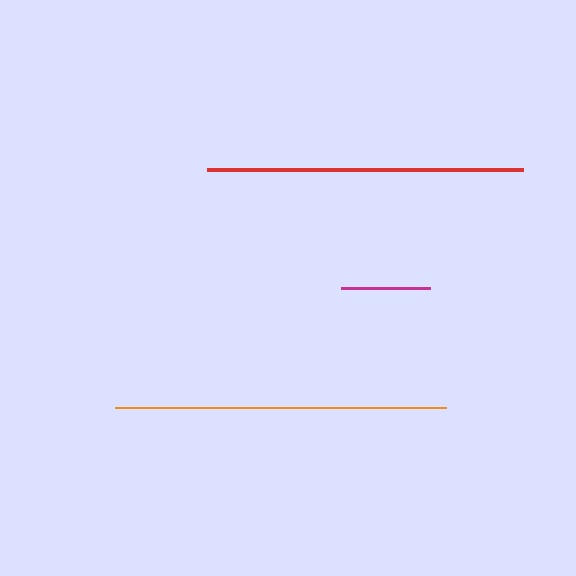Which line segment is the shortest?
The magenta line is the shortest at approximately 89 pixels.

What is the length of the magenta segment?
The magenta segment is approximately 89 pixels long.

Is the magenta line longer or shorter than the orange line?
The orange line is longer than the magenta line.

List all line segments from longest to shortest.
From longest to shortest: orange, red, magenta.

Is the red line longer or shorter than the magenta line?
The red line is longer than the magenta line.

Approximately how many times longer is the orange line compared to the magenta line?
The orange line is approximately 3.7 times the length of the magenta line.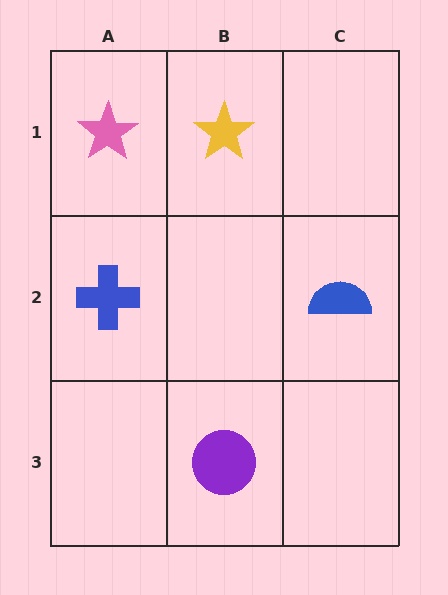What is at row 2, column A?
A blue cross.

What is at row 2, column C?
A blue semicircle.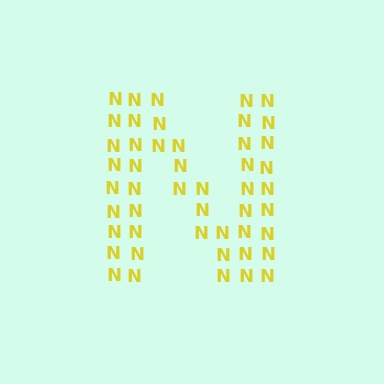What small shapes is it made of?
It is made of small letter N's.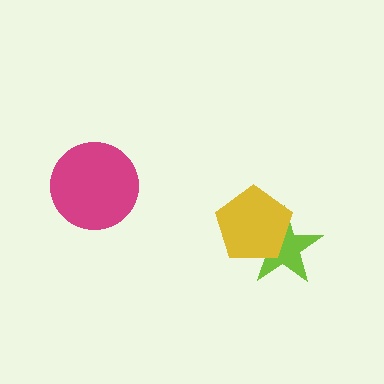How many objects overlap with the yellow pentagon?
1 object overlaps with the yellow pentagon.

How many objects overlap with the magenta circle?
0 objects overlap with the magenta circle.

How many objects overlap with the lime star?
1 object overlaps with the lime star.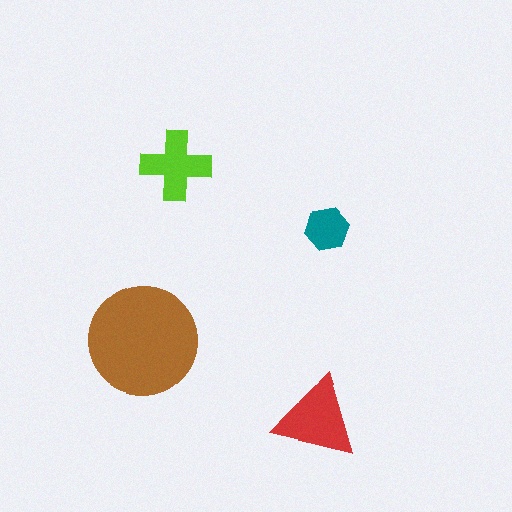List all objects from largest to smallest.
The brown circle, the red triangle, the lime cross, the teal hexagon.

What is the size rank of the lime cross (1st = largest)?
3rd.